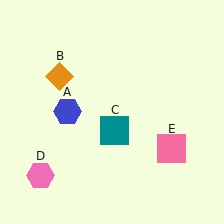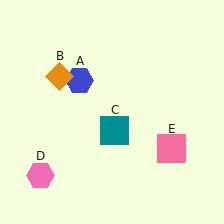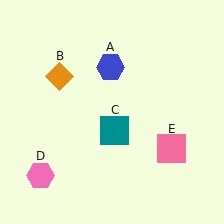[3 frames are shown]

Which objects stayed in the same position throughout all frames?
Orange diamond (object B) and teal square (object C) and pink hexagon (object D) and pink square (object E) remained stationary.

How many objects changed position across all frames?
1 object changed position: blue hexagon (object A).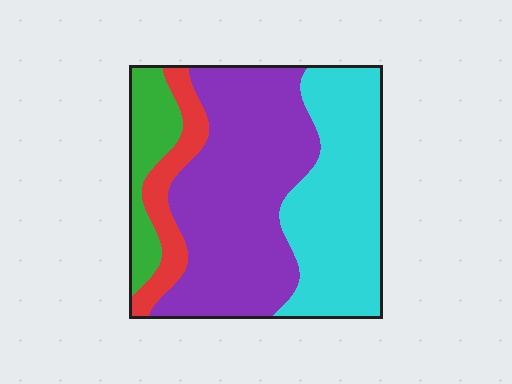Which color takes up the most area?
Purple, at roughly 45%.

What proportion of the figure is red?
Red covers around 10% of the figure.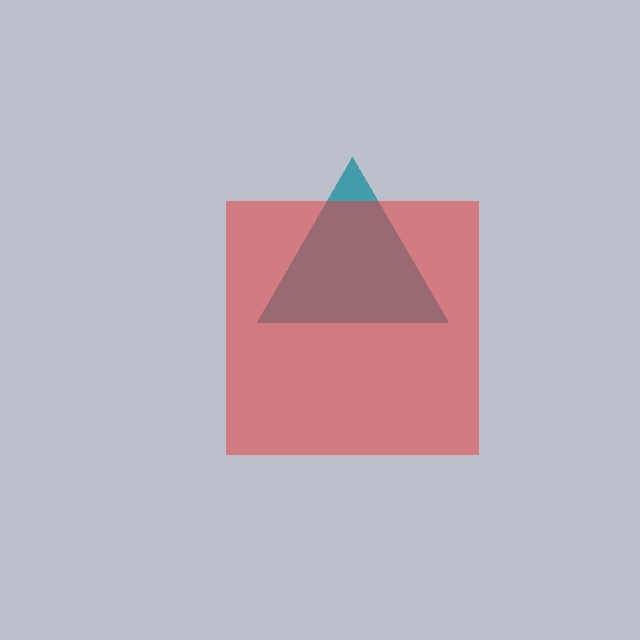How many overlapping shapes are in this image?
There are 2 overlapping shapes in the image.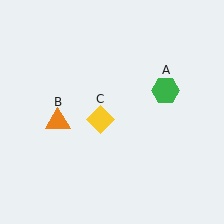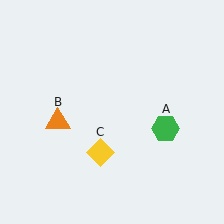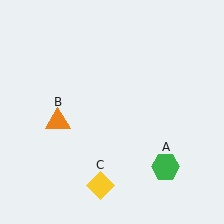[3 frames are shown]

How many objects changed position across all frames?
2 objects changed position: green hexagon (object A), yellow diamond (object C).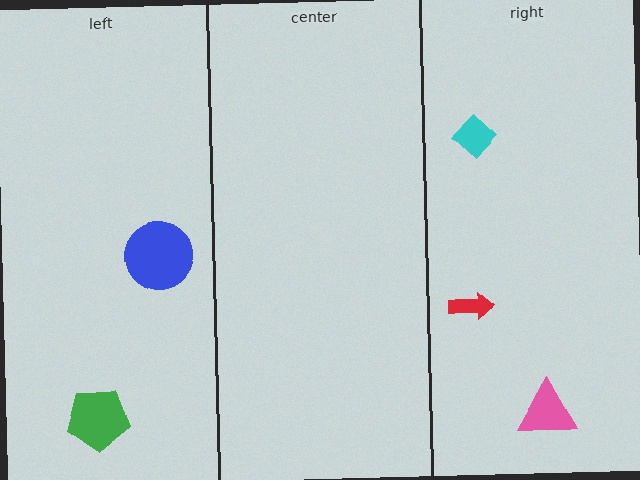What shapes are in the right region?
The red arrow, the cyan diamond, the pink triangle.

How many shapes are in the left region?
2.